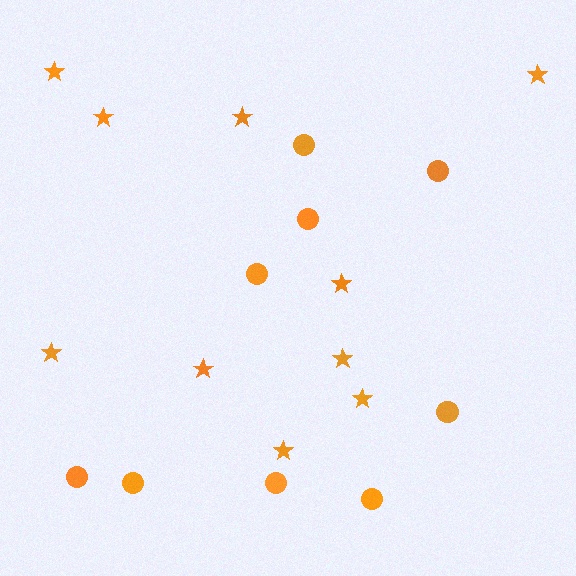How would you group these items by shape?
There are 2 groups: one group of circles (9) and one group of stars (10).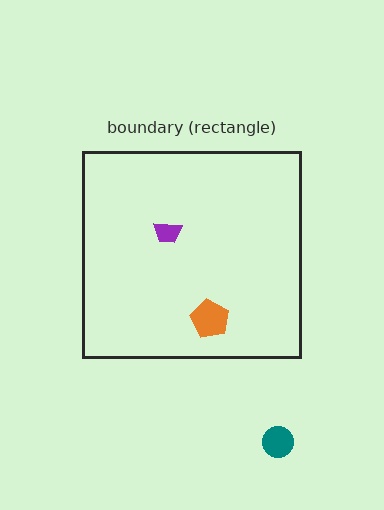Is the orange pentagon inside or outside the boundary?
Inside.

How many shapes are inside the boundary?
2 inside, 1 outside.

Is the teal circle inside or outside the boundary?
Outside.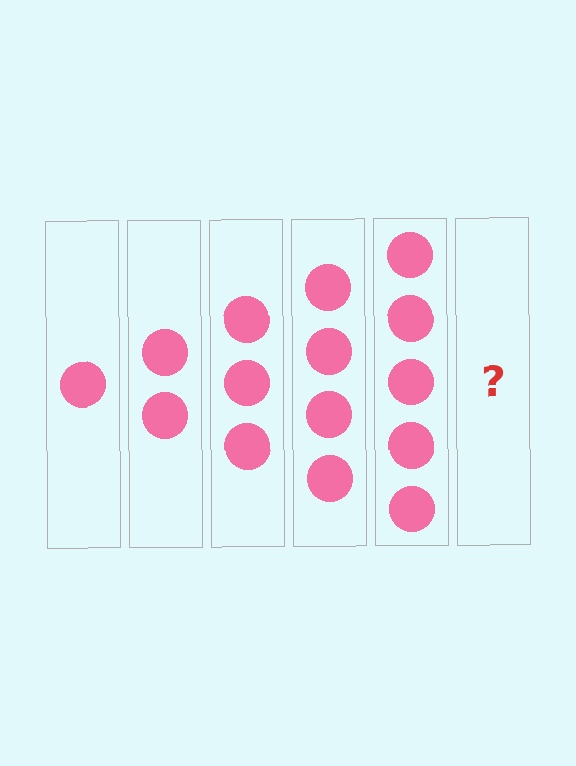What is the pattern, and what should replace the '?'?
The pattern is that each step adds one more circle. The '?' should be 6 circles.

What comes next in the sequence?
The next element should be 6 circles.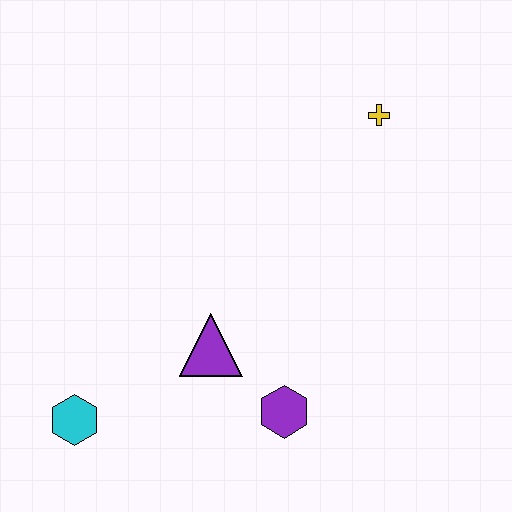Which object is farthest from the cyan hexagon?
The yellow cross is farthest from the cyan hexagon.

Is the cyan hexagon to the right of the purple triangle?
No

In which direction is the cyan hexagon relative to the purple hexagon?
The cyan hexagon is to the left of the purple hexagon.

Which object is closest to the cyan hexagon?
The purple triangle is closest to the cyan hexagon.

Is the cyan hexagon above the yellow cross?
No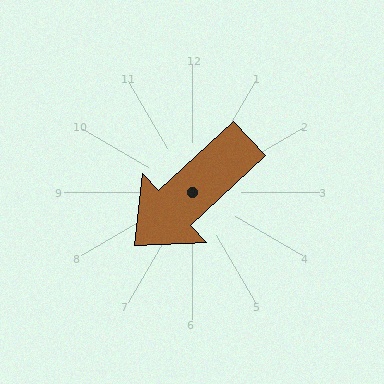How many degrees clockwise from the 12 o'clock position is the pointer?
Approximately 227 degrees.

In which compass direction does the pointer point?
Southwest.